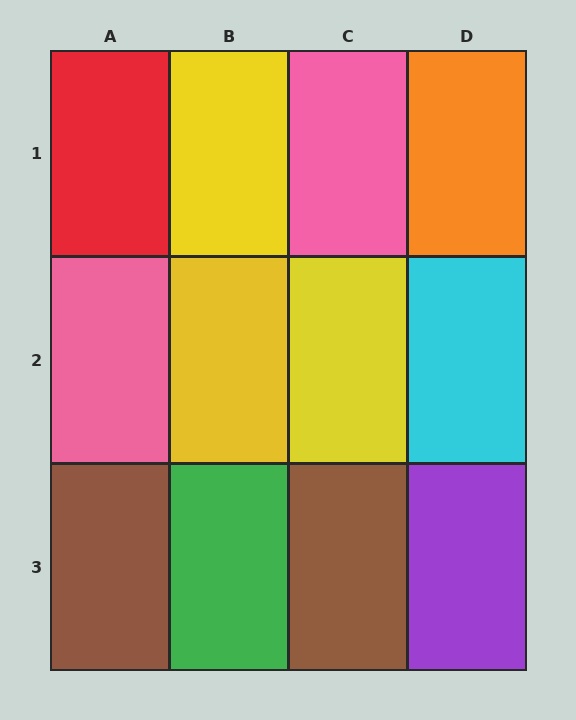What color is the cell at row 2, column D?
Cyan.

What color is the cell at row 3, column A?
Brown.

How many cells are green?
1 cell is green.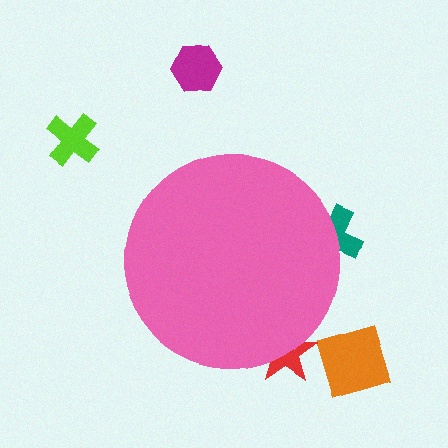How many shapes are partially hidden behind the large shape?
2 shapes are partially hidden.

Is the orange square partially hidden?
No, the orange square is fully visible.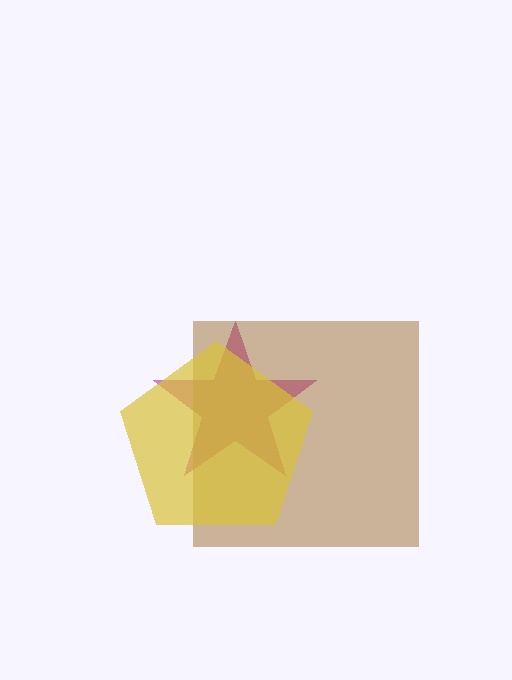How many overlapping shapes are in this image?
There are 3 overlapping shapes in the image.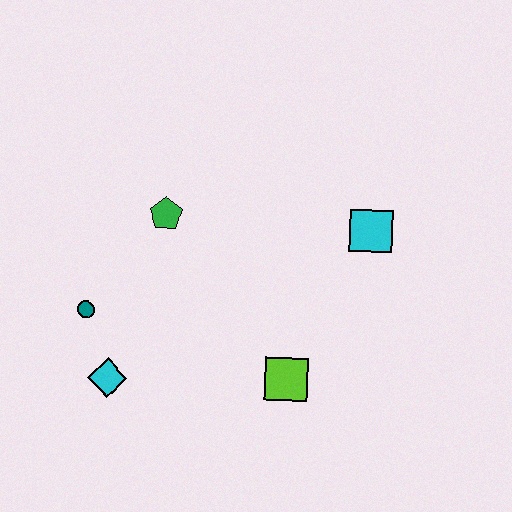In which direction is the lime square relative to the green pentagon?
The lime square is below the green pentagon.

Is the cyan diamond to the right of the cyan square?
No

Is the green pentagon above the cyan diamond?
Yes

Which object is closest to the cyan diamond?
The teal circle is closest to the cyan diamond.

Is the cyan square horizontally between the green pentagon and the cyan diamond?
No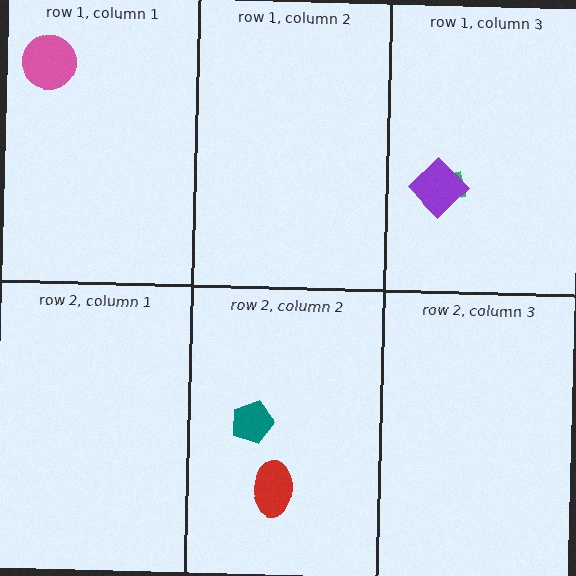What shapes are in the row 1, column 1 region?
The pink circle.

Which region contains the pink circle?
The row 1, column 1 region.